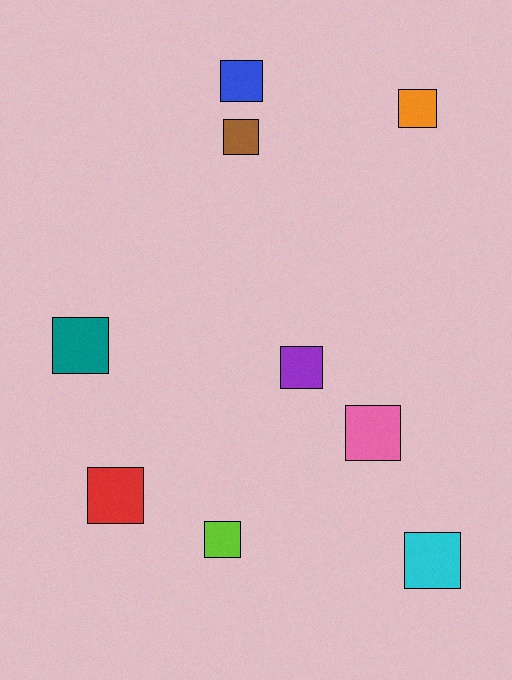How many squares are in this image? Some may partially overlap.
There are 9 squares.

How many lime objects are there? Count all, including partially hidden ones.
There is 1 lime object.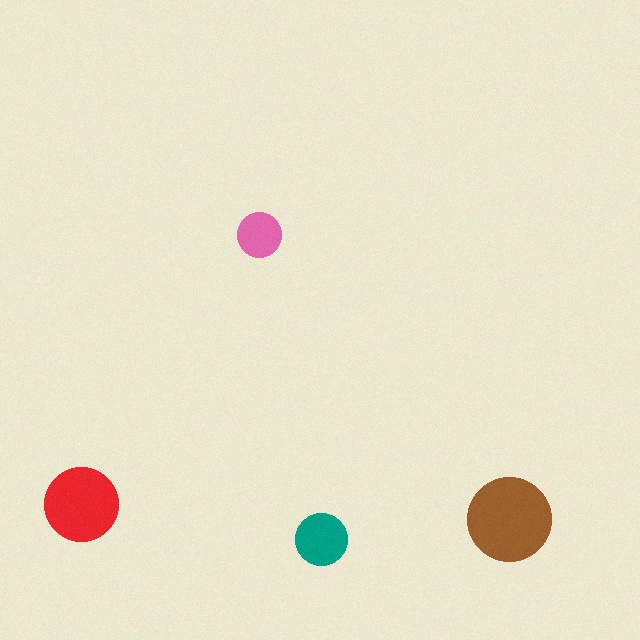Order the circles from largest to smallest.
the brown one, the red one, the teal one, the pink one.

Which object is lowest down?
The teal circle is bottommost.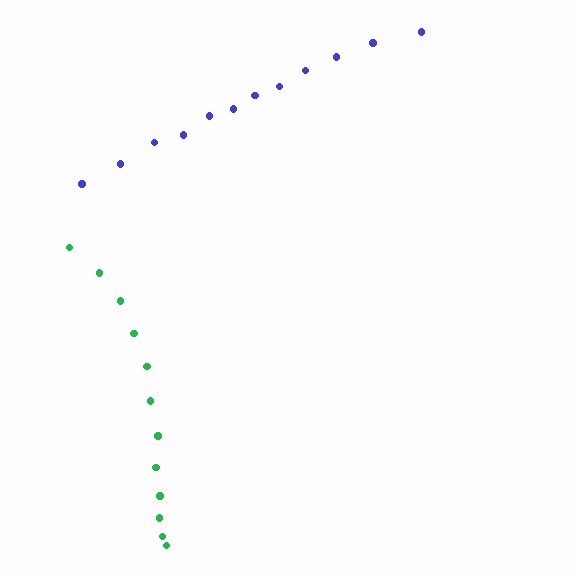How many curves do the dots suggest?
There are 2 distinct paths.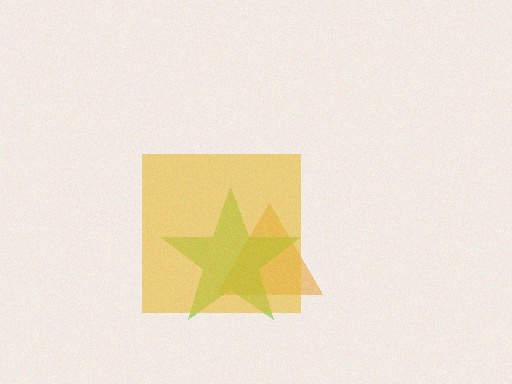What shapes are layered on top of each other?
The layered shapes are: an orange triangle, a lime star, a yellow square.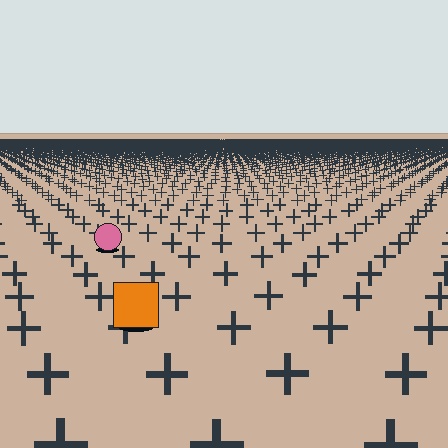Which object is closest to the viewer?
The orange square is closest. The texture marks near it are larger and more spread out.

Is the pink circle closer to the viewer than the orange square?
No. The orange square is closer — you can tell from the texture gradient: the ground texture is coarser near it.